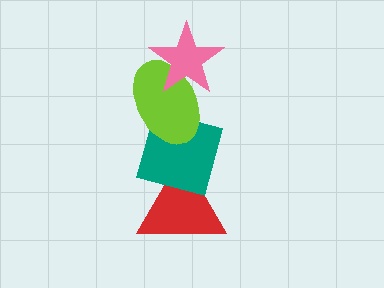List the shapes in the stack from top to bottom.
From top to bottom: the pink star, the lime ellipse, the teal diamond, the red triangle.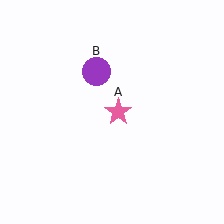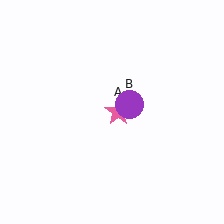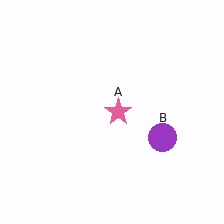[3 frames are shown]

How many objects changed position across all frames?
1 object changed position: purple circle (object B).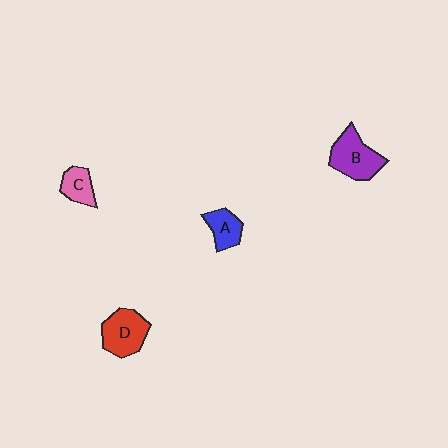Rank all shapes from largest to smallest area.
From largest to smallest: B (purple), D (red), A (blue), C (pink).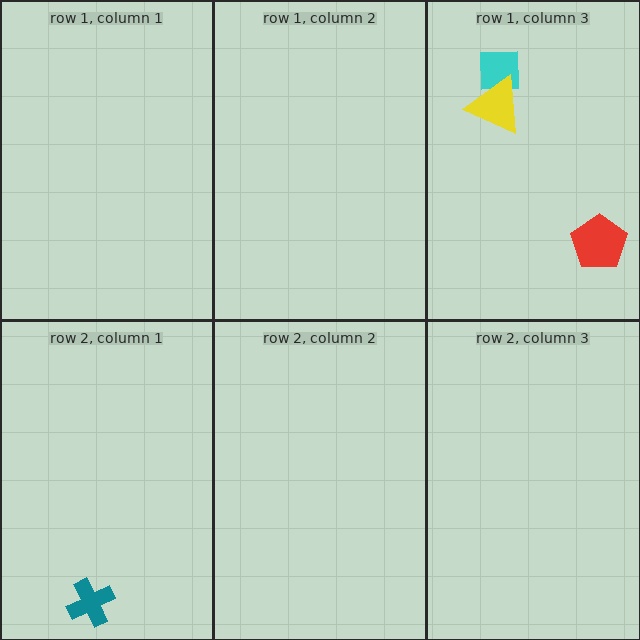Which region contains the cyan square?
The row 1, column 3 region.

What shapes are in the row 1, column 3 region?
The cyan square, the yellow triangle, the red pentagon.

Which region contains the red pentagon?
The row 1, column 3 region.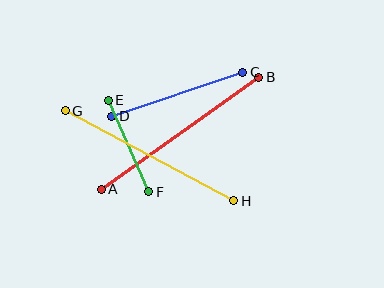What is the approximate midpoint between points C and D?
The midpoint is at approximately (177, 94) pixels.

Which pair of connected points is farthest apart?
Points A and B are farthest apart.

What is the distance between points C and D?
The distance is approximately 138 pixels.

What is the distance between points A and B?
The distance is approximately 193 pixels.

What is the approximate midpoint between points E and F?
The midpoint is at approximately (129, 146) pixels.